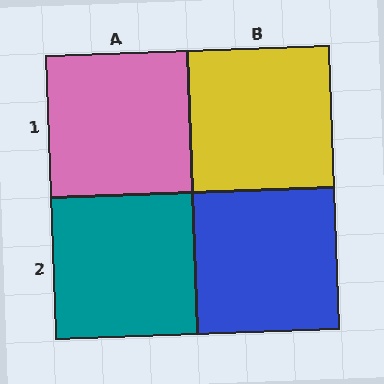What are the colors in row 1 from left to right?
Pink, yellow.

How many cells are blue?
1 cell is blue.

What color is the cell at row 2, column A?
Teal.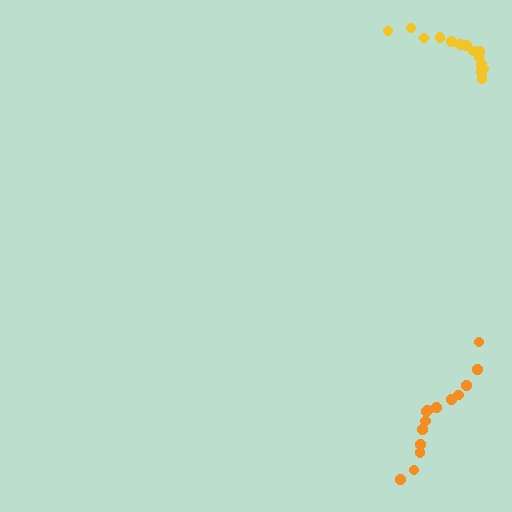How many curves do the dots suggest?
There are 2 distinct paths.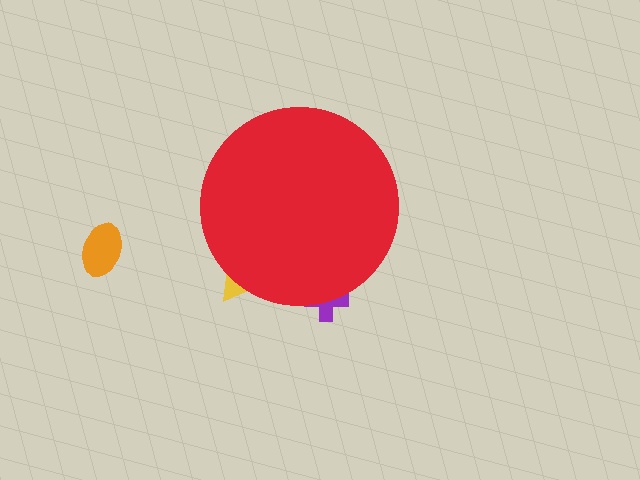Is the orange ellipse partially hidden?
No, the orange ellipse is fully visible.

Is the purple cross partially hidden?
Yes, the purple cross is partially hidden behind the red circle.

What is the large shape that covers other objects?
A red circle.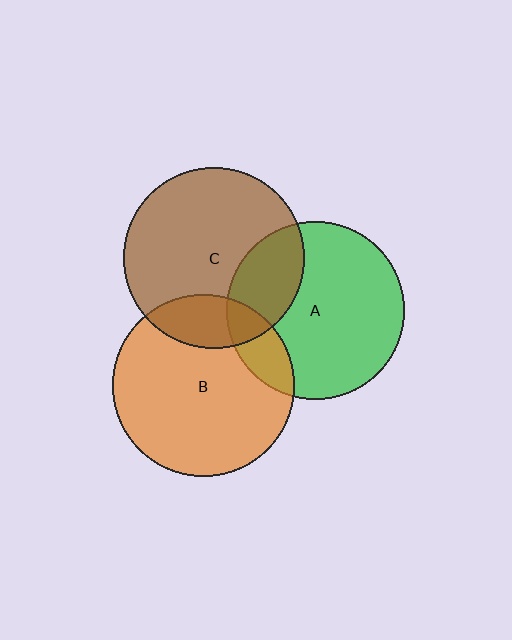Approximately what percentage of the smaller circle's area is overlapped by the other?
Approximately 15%.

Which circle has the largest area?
Circle B (orange).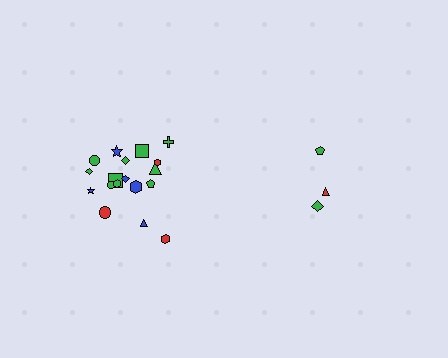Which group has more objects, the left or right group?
The left group.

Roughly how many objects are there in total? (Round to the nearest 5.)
Roughly 20 objects in total.